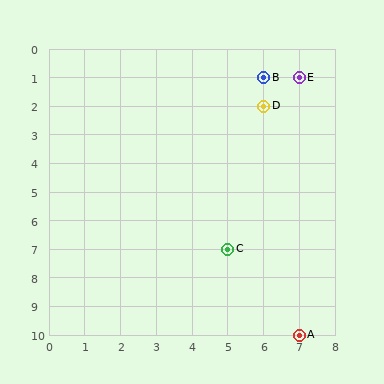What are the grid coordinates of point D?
Point D is at grid coordinates (6, 2).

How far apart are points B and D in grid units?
Points B and D are 1 row apart.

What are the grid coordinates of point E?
Point E is at grid coordinates (7, 1).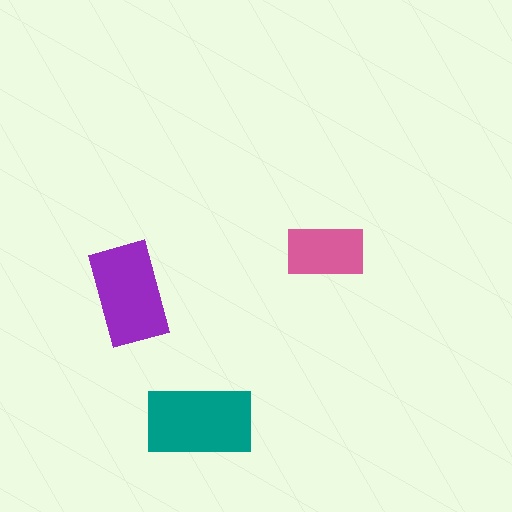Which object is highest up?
The pink rectangle is topmost.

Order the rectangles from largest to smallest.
the teal one, the purple one, the pink one.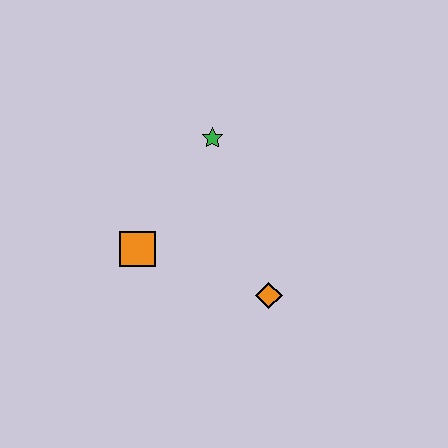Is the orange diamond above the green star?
No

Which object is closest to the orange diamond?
The orange square is closest to the orange diamond.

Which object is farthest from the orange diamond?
The green star is farthest from the orange diamond.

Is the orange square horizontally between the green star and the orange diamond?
No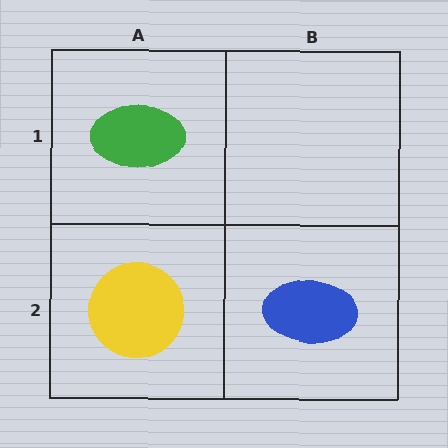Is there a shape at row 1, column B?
No, that cell is empty.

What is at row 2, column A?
A yellow circle.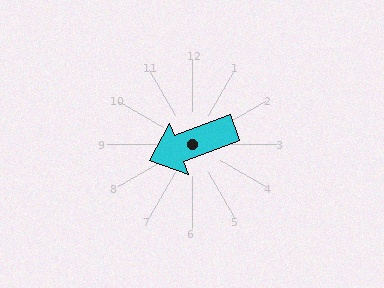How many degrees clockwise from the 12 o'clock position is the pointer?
Approximately 249 degrees.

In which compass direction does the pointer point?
West.